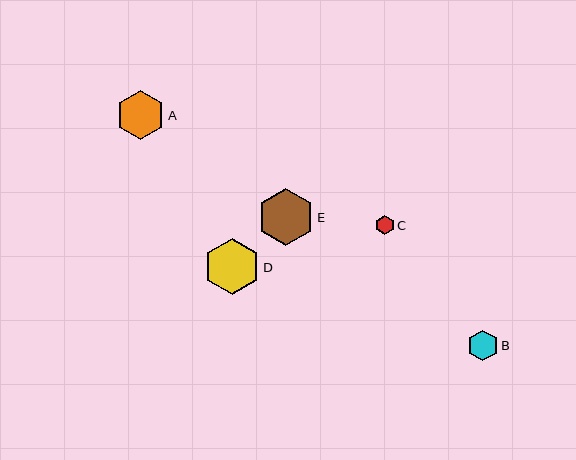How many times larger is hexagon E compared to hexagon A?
Hexagon E is approximately 1.1 times the size of hexagon A.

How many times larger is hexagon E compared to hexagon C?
Hexagon E is approximately 2.9 times the size of hexagon C.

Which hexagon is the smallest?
Hexagon C is the smallest with a size of approximately 19 pixels.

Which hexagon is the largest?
Hexagon E is the largest with a size of approximately 56 pixels.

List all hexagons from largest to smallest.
From largest to smallest: E, D, A, B, C.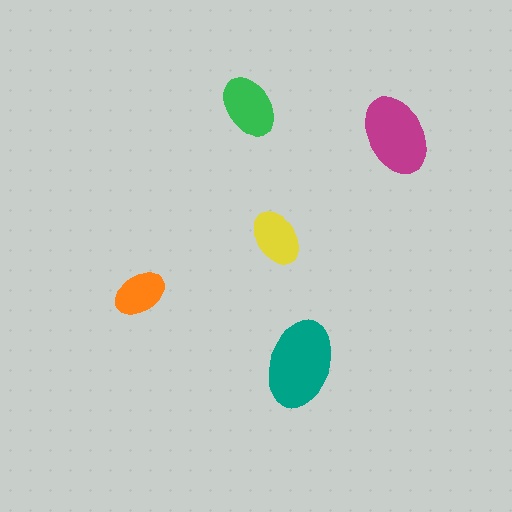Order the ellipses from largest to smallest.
the teal one, the magenta one, the green one, the yellow one, the orange one.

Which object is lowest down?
The teal ellipse is bottommost.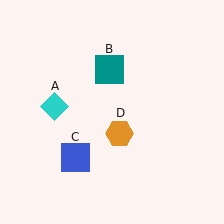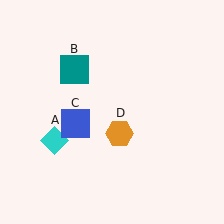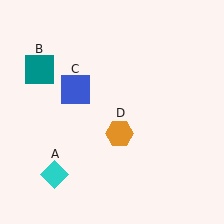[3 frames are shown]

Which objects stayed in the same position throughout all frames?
Orange hexagon (object D) remained stationary.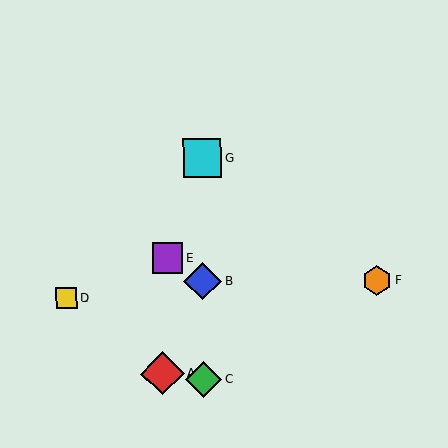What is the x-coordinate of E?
Object E is at x≈168.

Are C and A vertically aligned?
No, C is at x≈204 and A is at x≈162.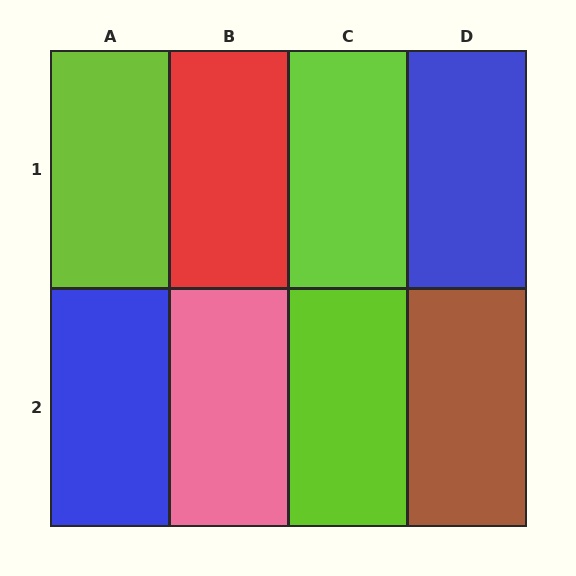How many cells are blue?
2 cells are blue.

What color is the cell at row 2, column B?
Pink.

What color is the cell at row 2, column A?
Blue.